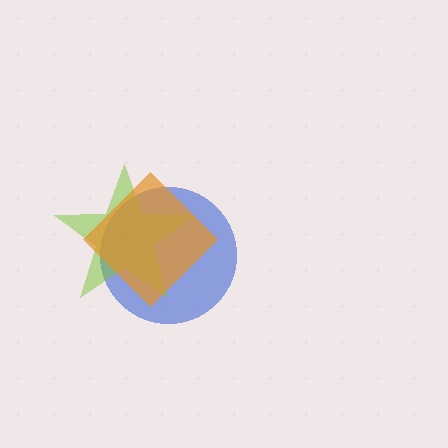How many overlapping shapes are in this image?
There are 3 overlapping shapes in the image.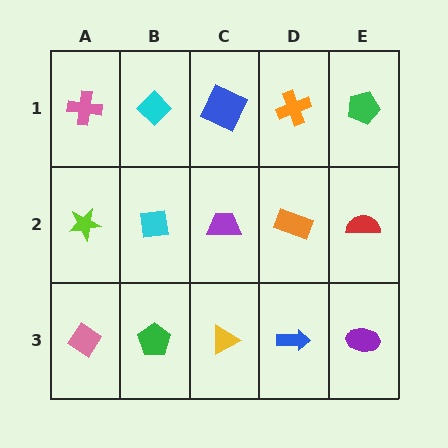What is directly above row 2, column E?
A green pentagon.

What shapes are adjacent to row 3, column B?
A cyan square (row 2, column B), a pink diamond (row 3, column A), a yellow triangle (row 3, column C).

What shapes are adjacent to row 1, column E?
A red semicircle (row 2, column E), an orange cross (row 1, column D).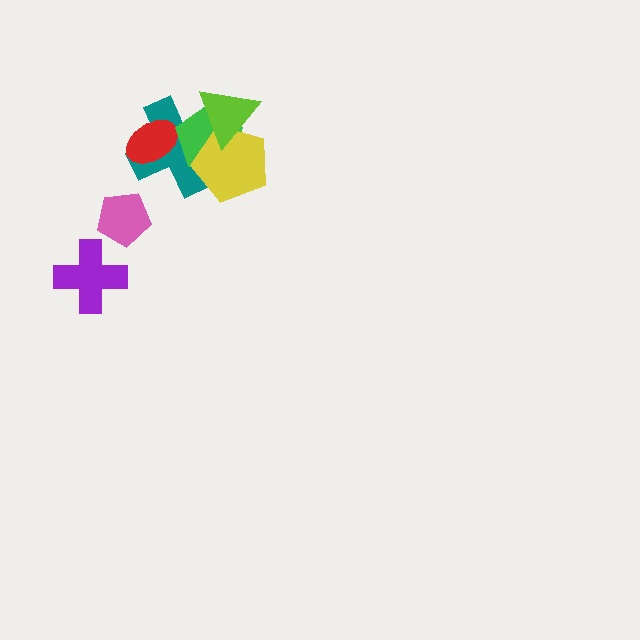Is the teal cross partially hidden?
Yes, it is partially covered by another shape.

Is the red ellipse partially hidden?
No, no other shape covers it.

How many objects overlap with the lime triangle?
3 objects overlap with the lime triangle.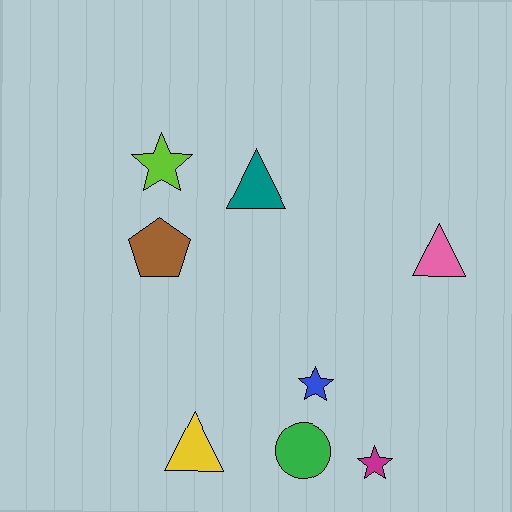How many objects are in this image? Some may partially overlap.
There are 8 objects.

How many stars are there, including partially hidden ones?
There are 3 stars.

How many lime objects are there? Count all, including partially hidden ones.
There is 1 lime object.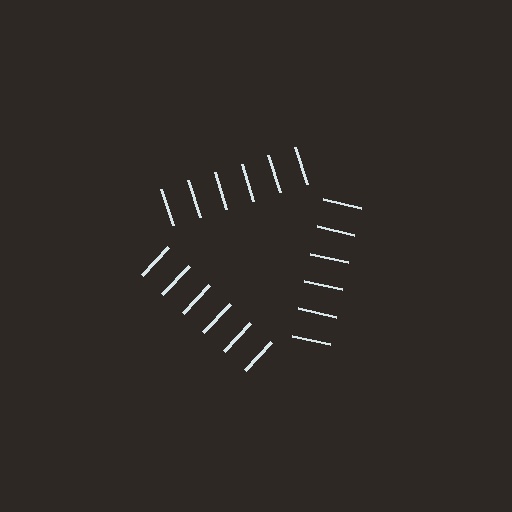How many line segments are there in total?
18 — 6 along each of the 3 edges.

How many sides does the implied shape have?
3 sides — the line-ends trace a triangle.